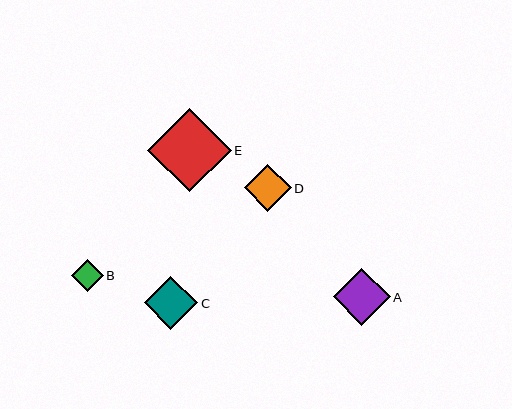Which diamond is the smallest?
Diamond B is the smallest with a size of approximately 32 pixels.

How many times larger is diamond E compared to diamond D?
Diamond E is approximately 1.8 times the size of diamond D.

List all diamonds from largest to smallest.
From largest to smallest: E, A, C, D, B.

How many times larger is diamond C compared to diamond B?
Diamond C is approximately 1.7 times the size of diamond B.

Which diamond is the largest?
Diamond E is the largest with a size of approximately 83 pixels.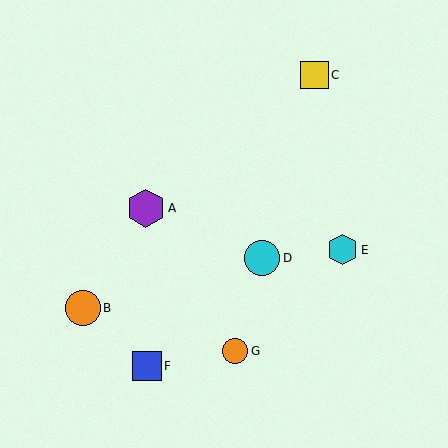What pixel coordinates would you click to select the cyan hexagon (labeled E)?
Click at (343, 250) to select the cyan hexagon E.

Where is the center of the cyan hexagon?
The center of the cyan hexagon is at (343, 250).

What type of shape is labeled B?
Shape B is an orange circle.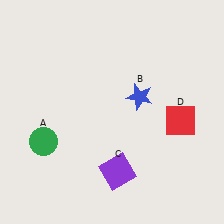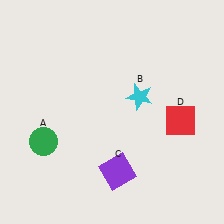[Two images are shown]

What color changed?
The star (B) changed from blue in Image 1 to cyan in Image 2.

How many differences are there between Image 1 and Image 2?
There is 1 difference between the two images.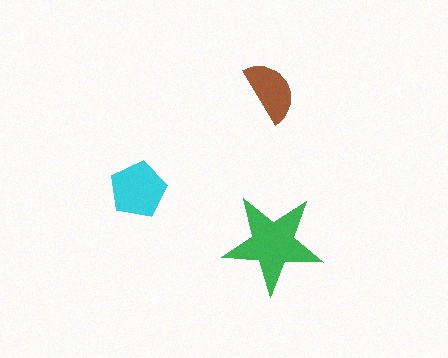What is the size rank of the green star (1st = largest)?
1st.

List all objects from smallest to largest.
The brown semicircle, the cyan pentagon, the green star.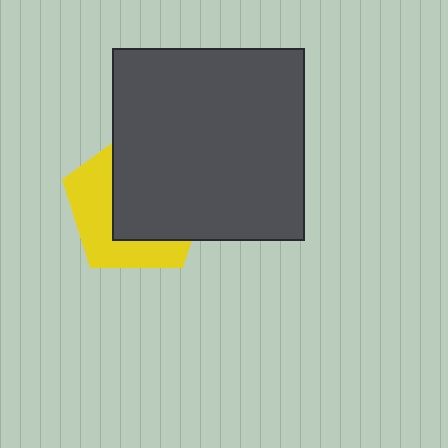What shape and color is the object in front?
The object in front is a dark gray square.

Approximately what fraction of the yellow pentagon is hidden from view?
Roughly 59% of the yellow pentagon is hidden behind the dark gray square.